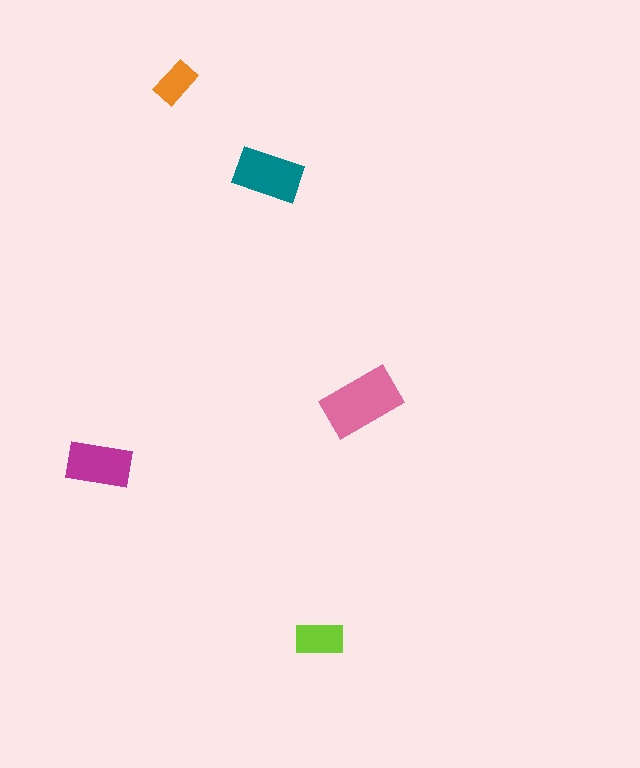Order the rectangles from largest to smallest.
the pink one, the teal one, the magenta one, the lime one, the orange one.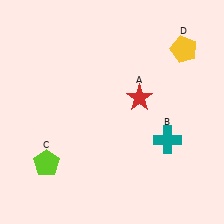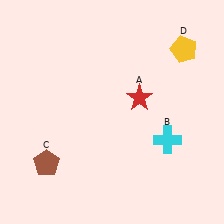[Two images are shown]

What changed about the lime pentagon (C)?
In Image 1, C is lime. In Image 2, it changed to brown.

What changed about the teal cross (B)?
In Image 1, B is teal. In Image 2, it changed to cyan.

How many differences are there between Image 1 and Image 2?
There are 2 differences between the two images.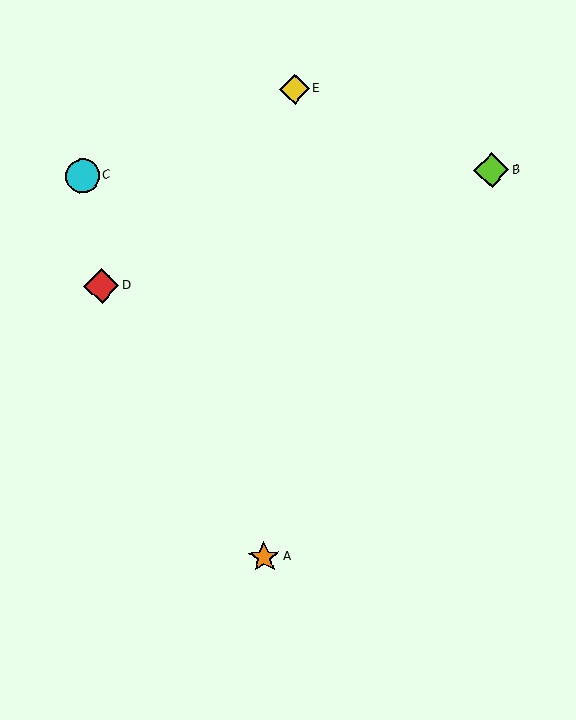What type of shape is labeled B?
Shape B is a lime diamond.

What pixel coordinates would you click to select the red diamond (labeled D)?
Click at (102, 286) to select the red diamond D.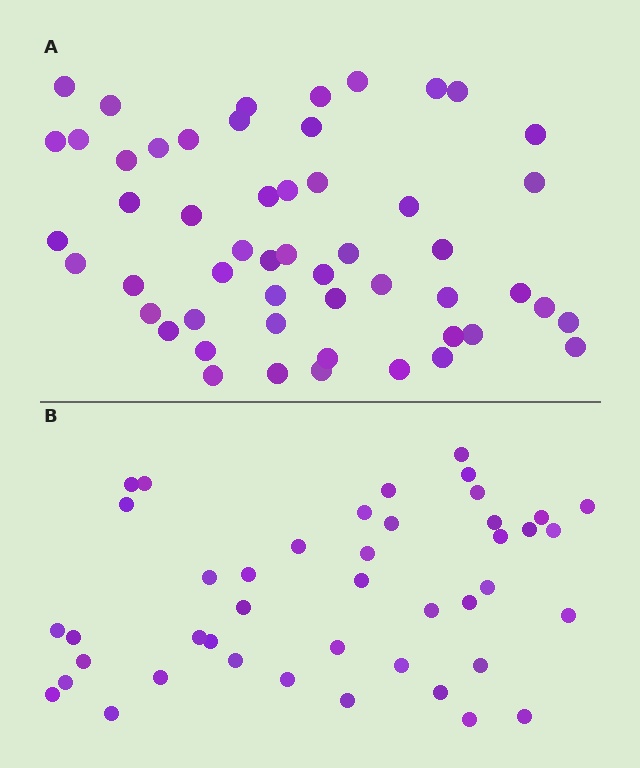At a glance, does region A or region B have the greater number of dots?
Region A (the top region) has more dots.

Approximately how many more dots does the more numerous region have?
Region A has roughly 10 or so more dots than region B.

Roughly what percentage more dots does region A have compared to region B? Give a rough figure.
About 25% more.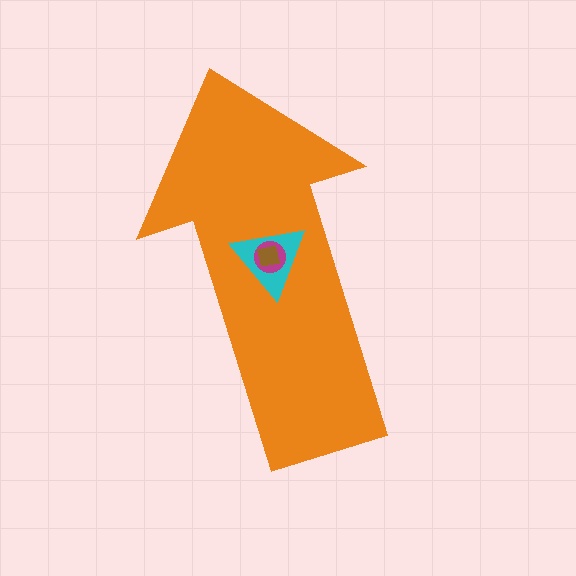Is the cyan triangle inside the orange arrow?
Yes.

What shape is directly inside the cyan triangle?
The magenta circle.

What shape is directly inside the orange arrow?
The cyan triangle.